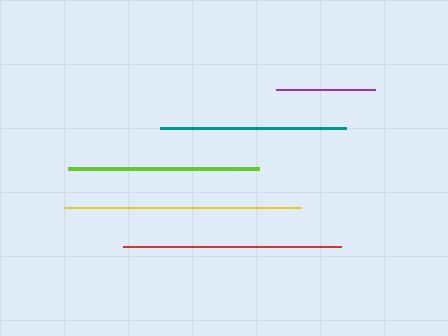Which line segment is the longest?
The yellow line is the longest at approximately 236 pixels.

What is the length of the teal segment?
The teal segment is approximately 187 pixels long.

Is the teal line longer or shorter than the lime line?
The lime line is longer than the teal line.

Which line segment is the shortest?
The purple line is the shortest at approximately 100 pixels.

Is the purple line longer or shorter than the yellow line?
The yellow line is longer than the purple line.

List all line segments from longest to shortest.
From longest to shortest: yellow, red, lime, teal, purple.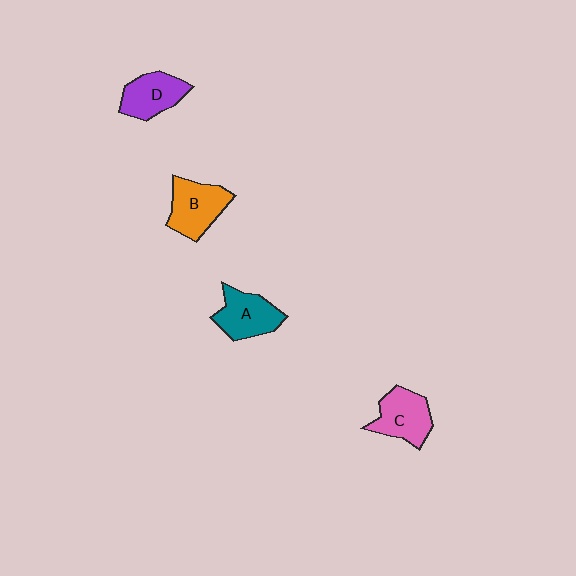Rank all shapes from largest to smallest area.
From largest to smallest: B (orange), C (pink), A (teal), D (purple).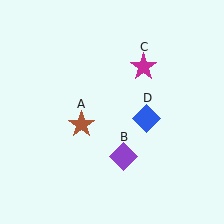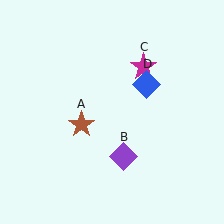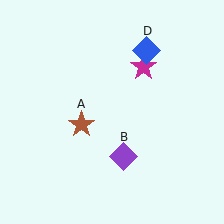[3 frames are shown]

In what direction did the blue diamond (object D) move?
The blue diamond (object D) moved up.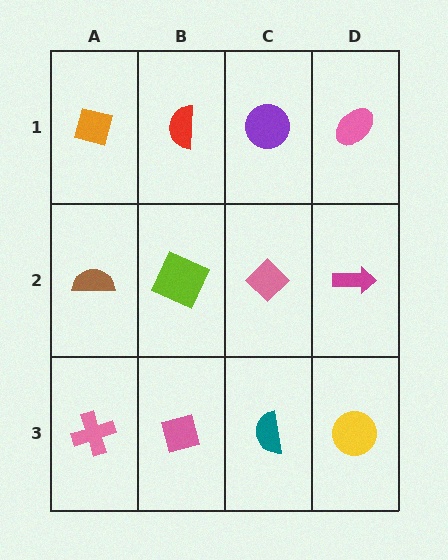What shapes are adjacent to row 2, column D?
A pink ellipse (row 1, column D), a yellow circle (row 3, column D), a pink diamond (row 2, column C).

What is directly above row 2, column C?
A purple circle.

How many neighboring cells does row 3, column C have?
3.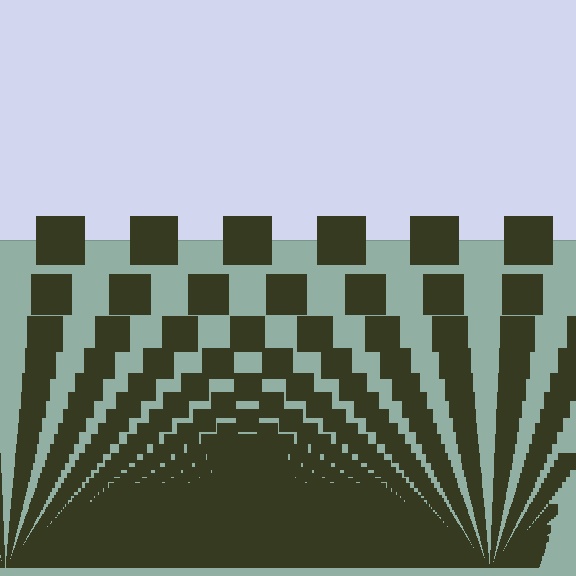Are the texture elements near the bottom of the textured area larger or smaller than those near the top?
Smaller. The gradient is inverted — elements near the bottom are smaller and denser.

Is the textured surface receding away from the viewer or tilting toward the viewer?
The surface appears to tilt toward the viewer. Texture elements get larger and sparser toward the top.